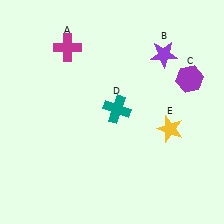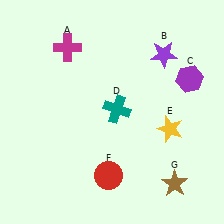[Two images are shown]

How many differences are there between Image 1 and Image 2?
There are 2 differences between the two images.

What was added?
A red circle (F), a brown star (G) were added in Image 2.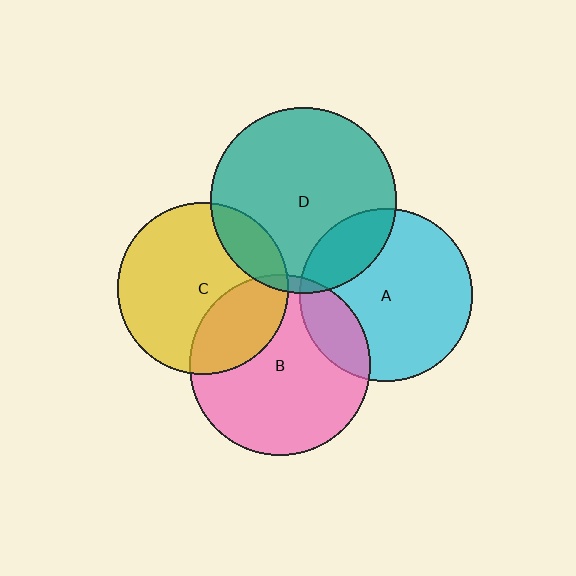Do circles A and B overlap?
Yes.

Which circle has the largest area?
Circle D (teal).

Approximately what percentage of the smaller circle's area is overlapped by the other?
Approximately 20%.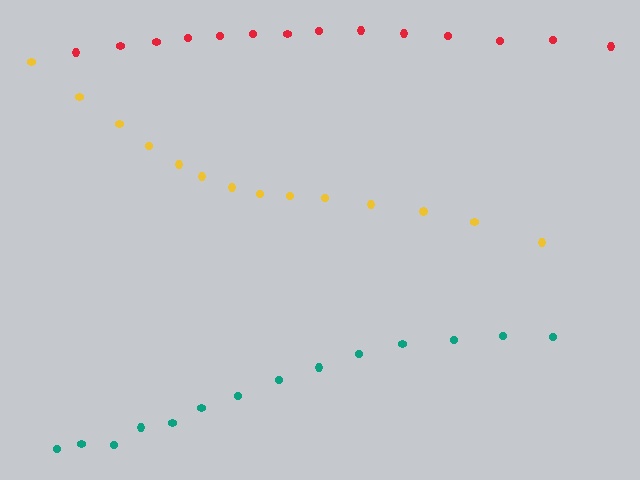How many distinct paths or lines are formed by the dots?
There are 3 distinct paths.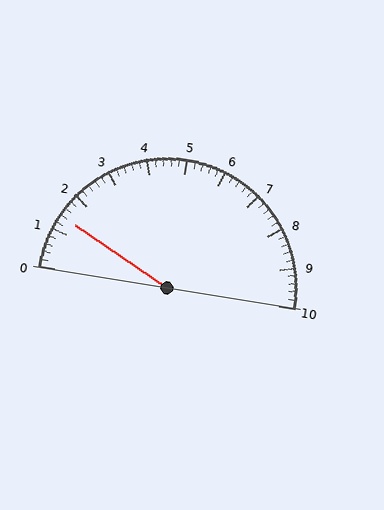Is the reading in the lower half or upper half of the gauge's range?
The reading is in the lower half of the range (0 to 10).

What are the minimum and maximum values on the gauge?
The gauge ranges from 0 to 10.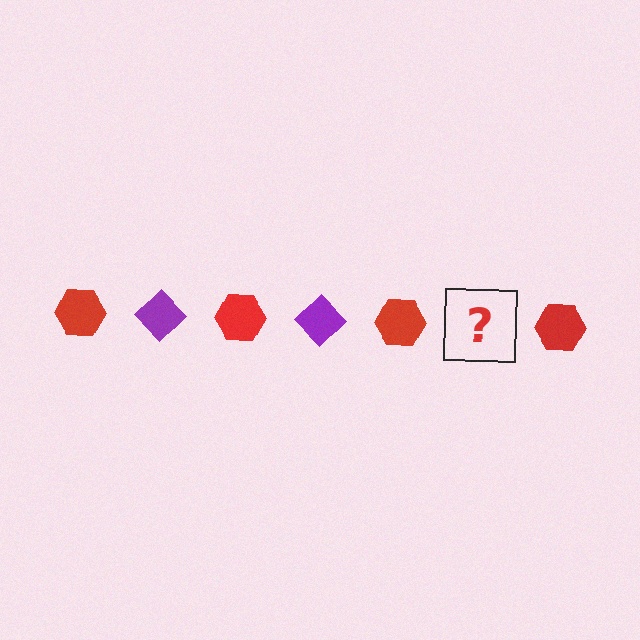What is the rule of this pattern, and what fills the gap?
The rule is that the pattern alternates between red hexagon and purple diamond. The gap should be filled with a purple diamond.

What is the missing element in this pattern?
The missing element is a purple diamond.